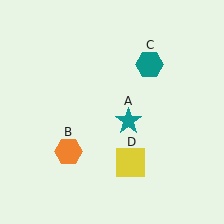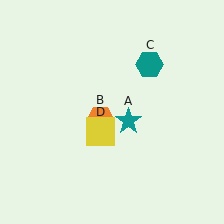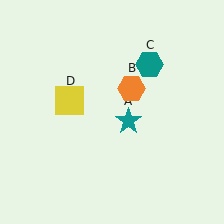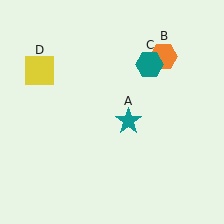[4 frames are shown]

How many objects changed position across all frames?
2 objects changed position: orange hexagon (object B), yellow square (object D).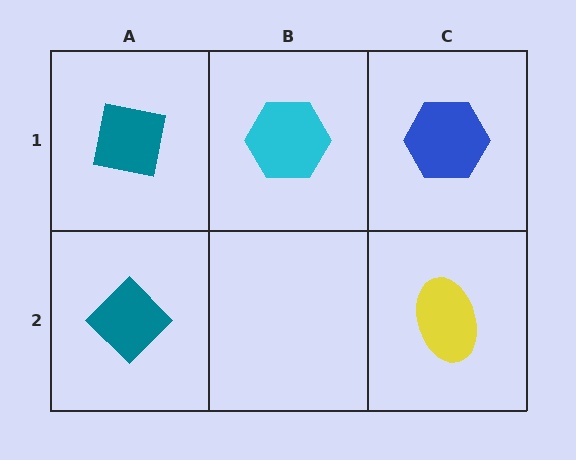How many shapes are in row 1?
3 shapes.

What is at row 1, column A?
A teal square.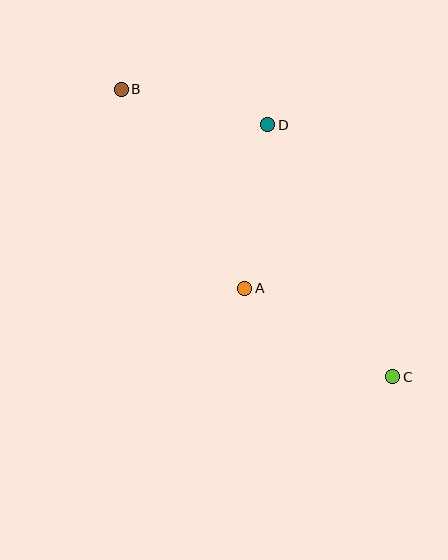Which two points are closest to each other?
Points B and D are closest to each other.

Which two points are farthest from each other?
Points B and C are farthest from each other.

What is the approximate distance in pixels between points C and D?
The distance between C and D is approximately 282 pixels.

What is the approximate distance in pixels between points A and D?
The distance between A and D is approximately 165 pixels.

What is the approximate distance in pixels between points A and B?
The distance between A and B is approximately 234 pixels.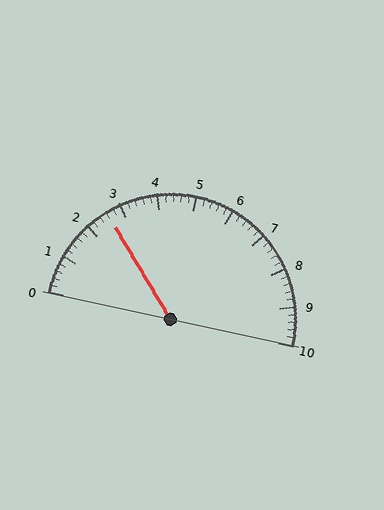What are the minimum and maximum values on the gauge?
The gauge ranges from 0 to 10.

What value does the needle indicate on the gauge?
The needle indicates approximately 2.6.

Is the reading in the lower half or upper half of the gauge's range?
The reading is in the lower half of the range (0 to 10).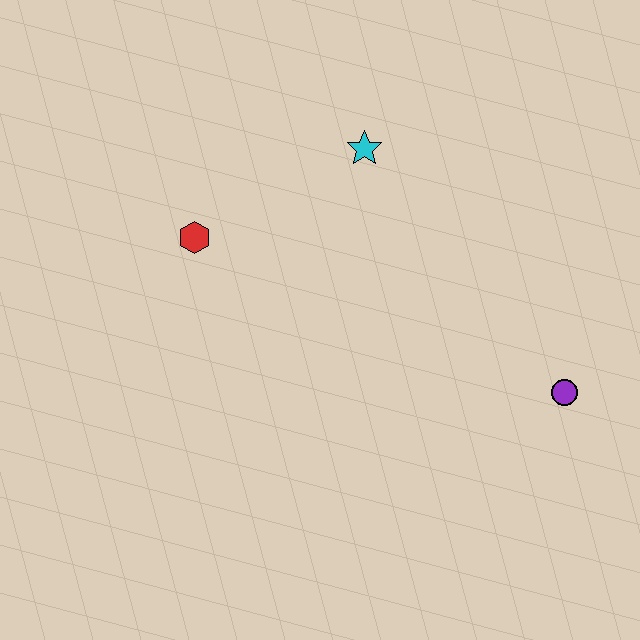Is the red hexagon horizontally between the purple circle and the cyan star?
No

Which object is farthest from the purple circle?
The red hexagon is farthest from the purple circle.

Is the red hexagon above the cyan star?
No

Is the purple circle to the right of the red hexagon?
Yes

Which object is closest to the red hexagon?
The cyan star is closest to the red hexagon.